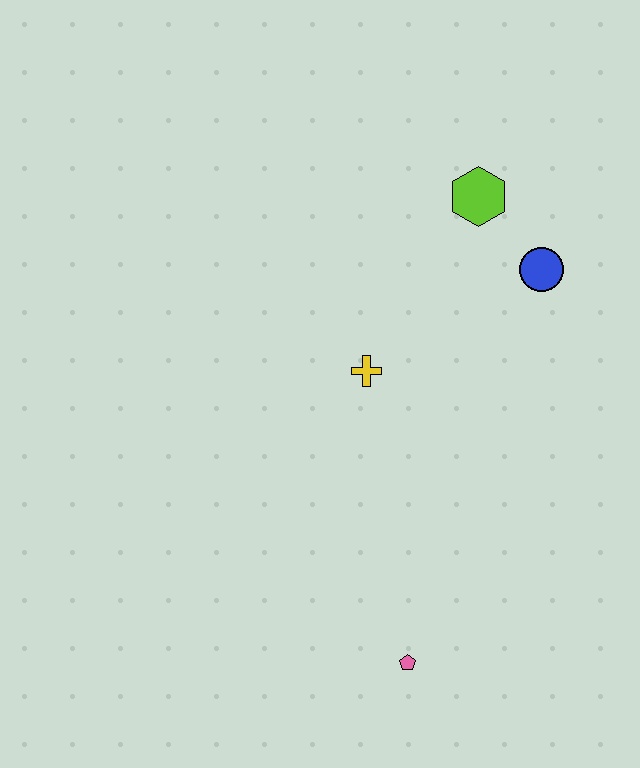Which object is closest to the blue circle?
The lime hexagon is closest to the blue circle.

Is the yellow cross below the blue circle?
Yes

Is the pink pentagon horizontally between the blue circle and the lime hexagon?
No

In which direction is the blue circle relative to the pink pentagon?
The blue circle is above the pink pentagon.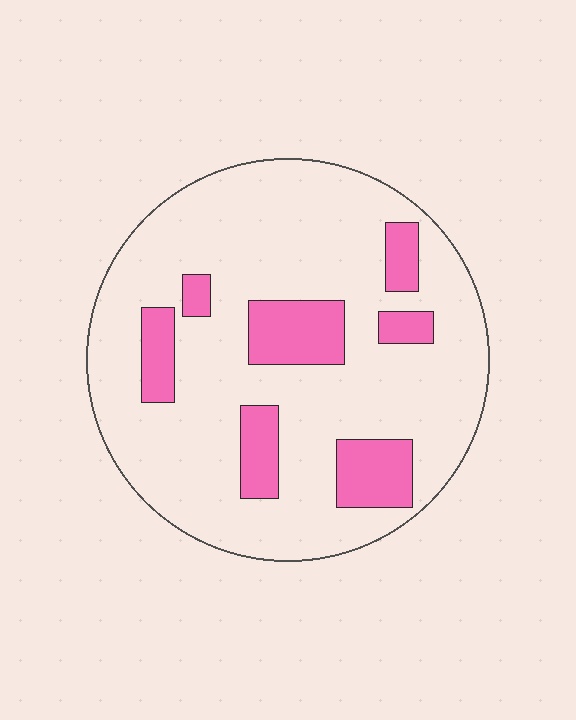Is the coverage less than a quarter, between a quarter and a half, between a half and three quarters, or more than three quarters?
Less than a quarter.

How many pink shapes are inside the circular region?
7.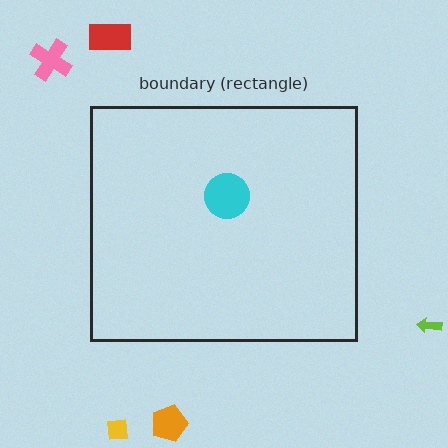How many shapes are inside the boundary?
1 inside, 5 outside.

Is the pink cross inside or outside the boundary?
Outside.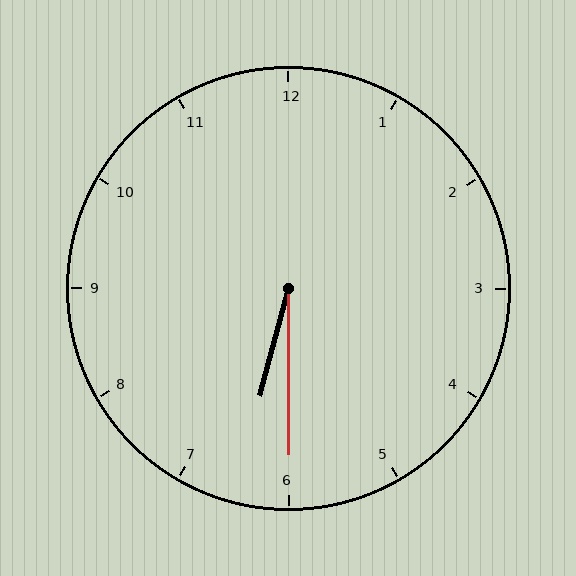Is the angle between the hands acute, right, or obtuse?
It is acute.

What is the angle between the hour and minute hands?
Approximately 15 degrees.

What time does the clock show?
6:30.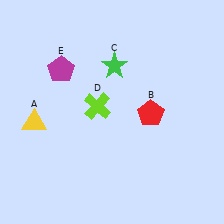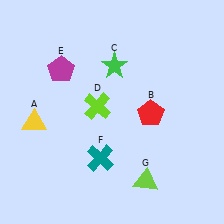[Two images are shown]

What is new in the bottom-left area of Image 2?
A teal cross (F) was added in the bottom-left area of Image 2.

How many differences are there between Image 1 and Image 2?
There are 2 differences between the two images.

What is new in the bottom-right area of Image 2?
A lime triangle (G) was added in the bottom-right area of Image 2.